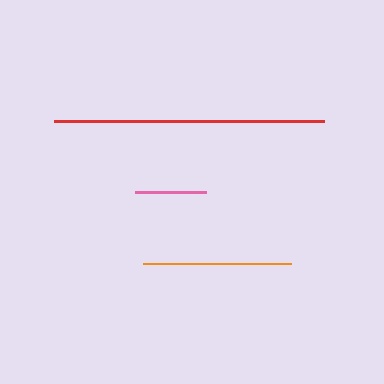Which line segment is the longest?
The red line is the longest at approximately 270 pixels.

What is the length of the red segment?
The red segment is approximately 270 pixels long.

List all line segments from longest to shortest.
From longest to shortest: red, orange, pink.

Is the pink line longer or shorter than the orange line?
The orange line is longer than the pink line.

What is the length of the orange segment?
The orange segment is approximately 148 pixels long.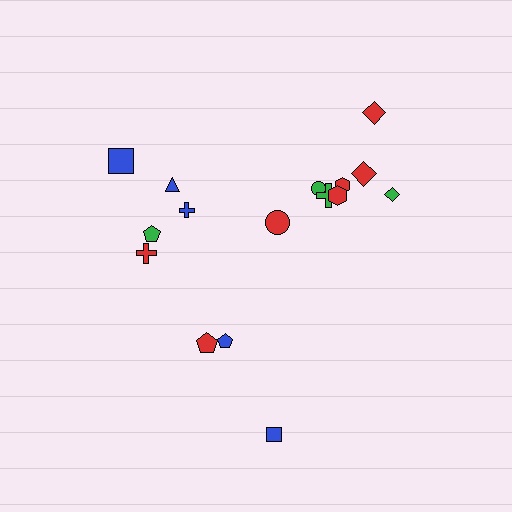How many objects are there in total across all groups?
There are 16 objects.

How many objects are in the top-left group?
There are 5 objects.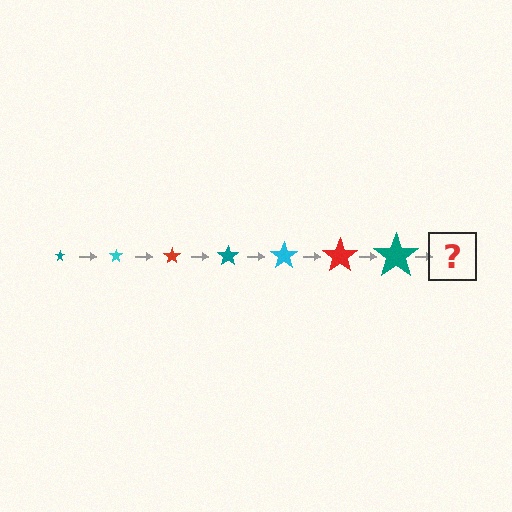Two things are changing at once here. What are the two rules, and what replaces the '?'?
The two rules are that the star grows larger each step and the color cycles through teal, cyan, and red. The '?' should be a cyan star, larger than the previous one.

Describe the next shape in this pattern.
It should be a cyan star, larger than the previous one.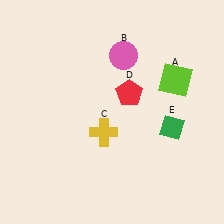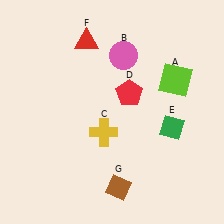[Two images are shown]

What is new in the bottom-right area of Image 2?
A brown diamond (G) was added in the bottom-right area of Image 2.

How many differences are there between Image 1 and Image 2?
There are 2 differences between the two images.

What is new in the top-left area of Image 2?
A red triangle (F) was added in the top-left area of Image 2.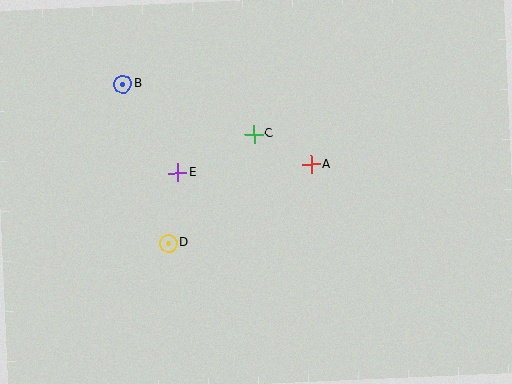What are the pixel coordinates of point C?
Point C is at (254, 134).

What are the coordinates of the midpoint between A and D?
The midpoint between A and D is at (240, 204).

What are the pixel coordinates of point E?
Point E is at (178, 173).